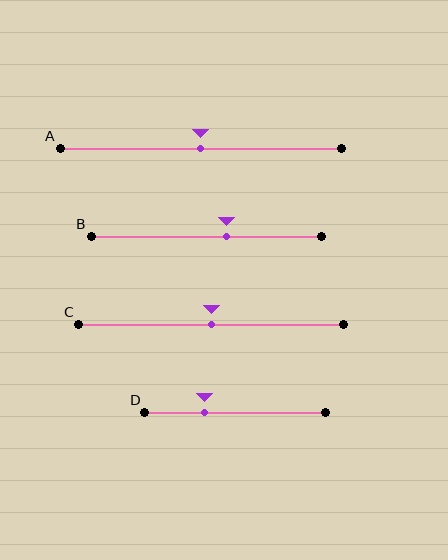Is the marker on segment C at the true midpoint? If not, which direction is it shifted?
Yes, the marker on segment C is at the true midpoint.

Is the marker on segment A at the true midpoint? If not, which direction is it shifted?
Yes, the marker on segment A is at the true midpoint.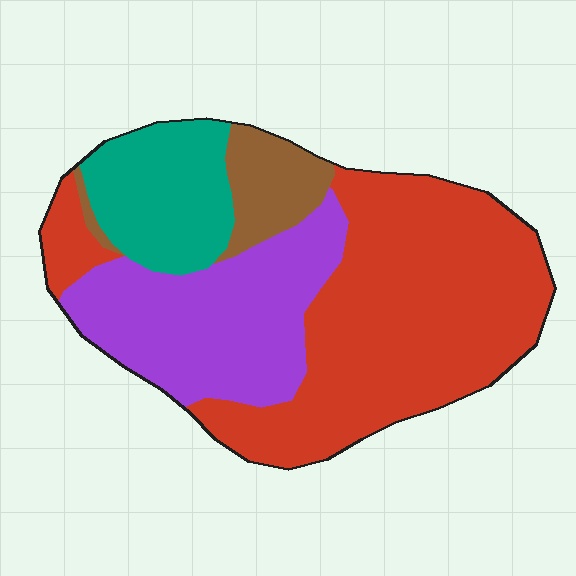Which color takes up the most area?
Red, at roughly 50%.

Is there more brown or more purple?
Purple.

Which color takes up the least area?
Brown, at roughly 10%.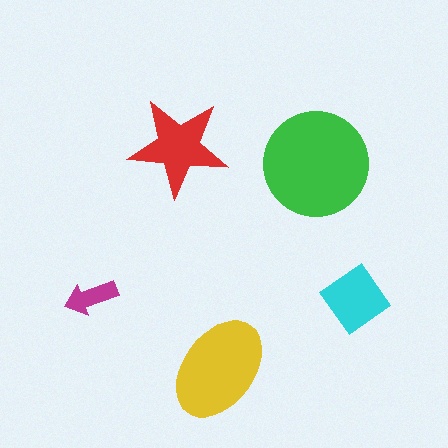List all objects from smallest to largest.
The magenta arrow, the cyan diamond, the red star, the yellow ellipse, the green circle.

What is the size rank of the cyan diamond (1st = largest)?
4th.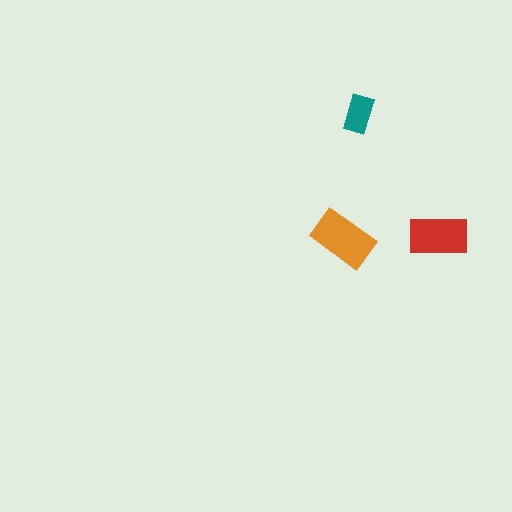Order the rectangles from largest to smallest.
the orange one, the red one, the teal one.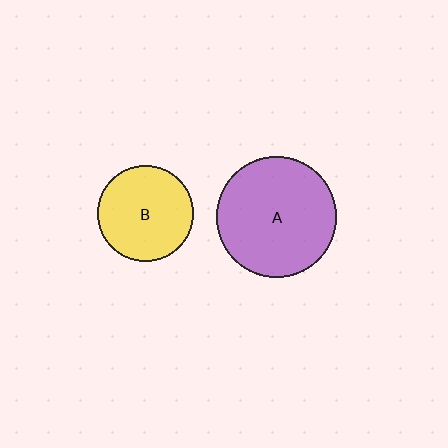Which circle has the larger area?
Circle A (purple).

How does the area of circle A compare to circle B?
Approximately 1.6 times.